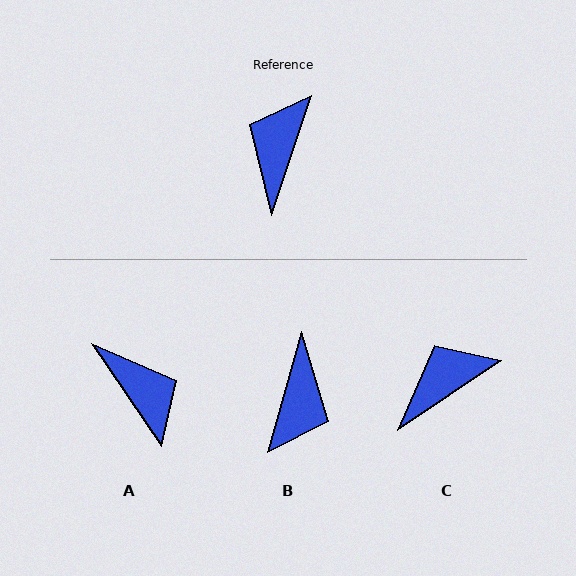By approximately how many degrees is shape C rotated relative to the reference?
Approximately 38 degrees clockwise.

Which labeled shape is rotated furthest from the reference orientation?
B, about 177 degrees away.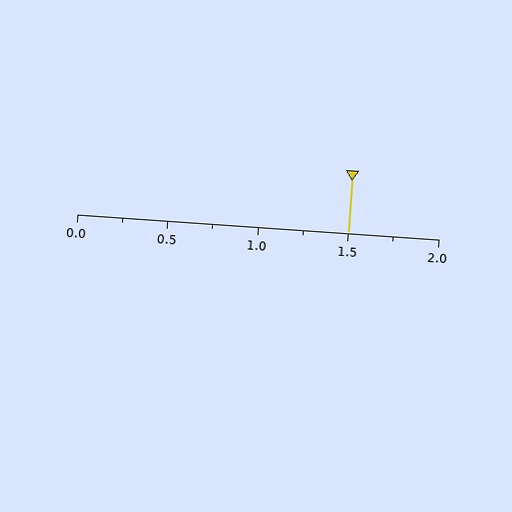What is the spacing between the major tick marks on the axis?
The major ticks are spaced 0.5 apart.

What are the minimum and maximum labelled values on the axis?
The axis runs from 0.0 to 2.0.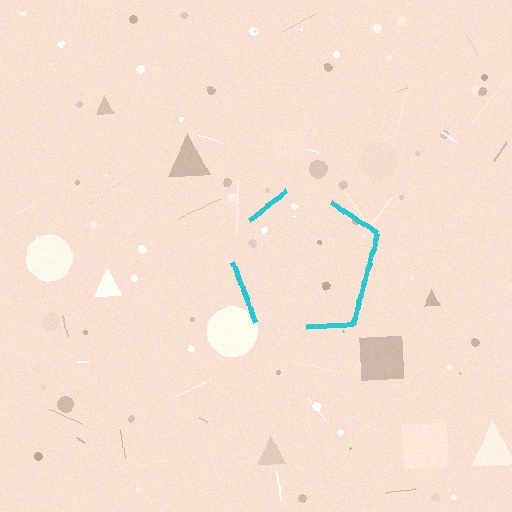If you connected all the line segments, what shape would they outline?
They would outline a pentagon.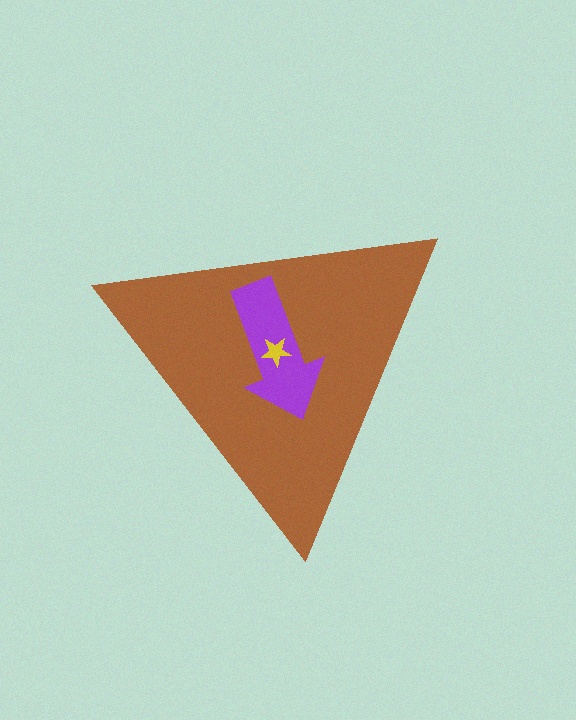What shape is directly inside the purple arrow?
The yellow star.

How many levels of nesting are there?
3.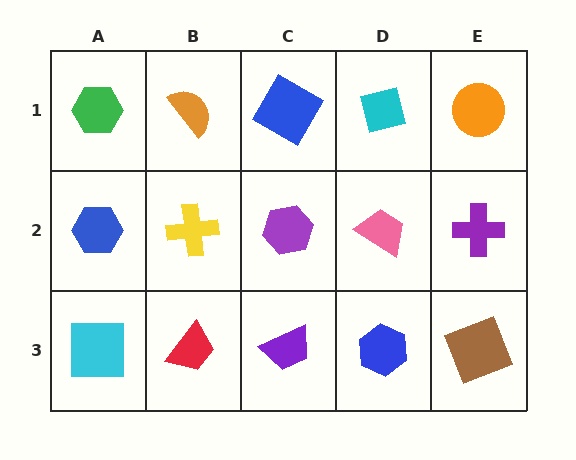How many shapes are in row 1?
5 shapes.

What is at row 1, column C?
A blue diamond.